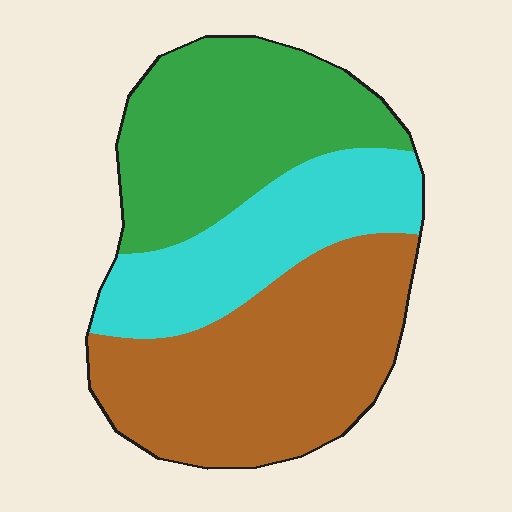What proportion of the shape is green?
Green takes up between a sixth and a third of the shape.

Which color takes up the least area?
Cyan, at roughly 25%.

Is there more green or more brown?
Brown.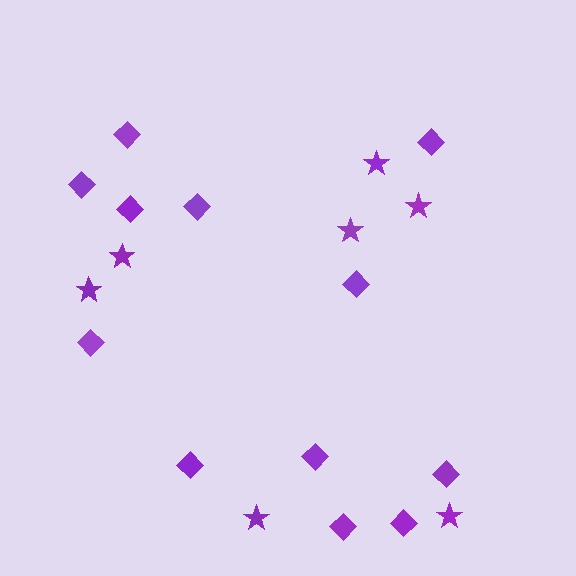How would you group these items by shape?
There are 2 groups: one group of stars (7) and one group of diamonds (12).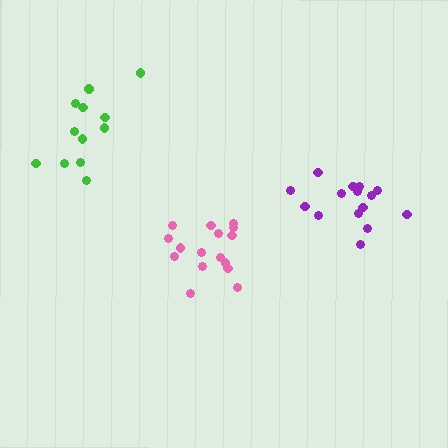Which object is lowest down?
The pink cluster is bottommost.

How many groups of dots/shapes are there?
There are 3 groups.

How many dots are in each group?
Group 1: 16 dots, Group 2: 15 dots, Group 3: 12 dots (43 total).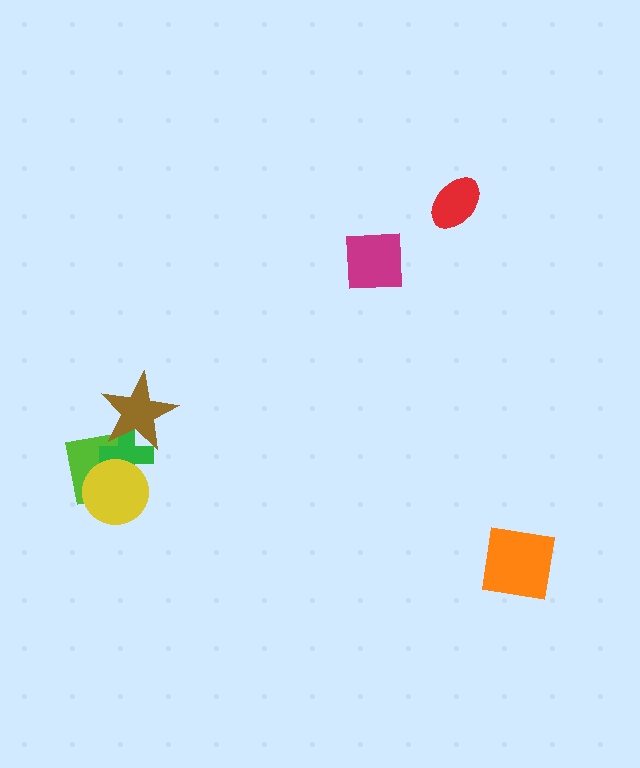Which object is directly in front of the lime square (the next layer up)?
The green cross is directly in front of the lime square.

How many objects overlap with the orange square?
0 objects overlap with the orange square.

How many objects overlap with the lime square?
3 objects overlap with the lime square.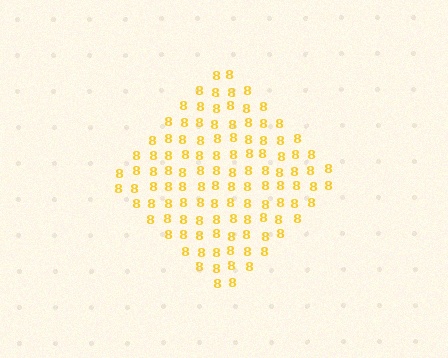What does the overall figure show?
The overall figure shows a diamond.